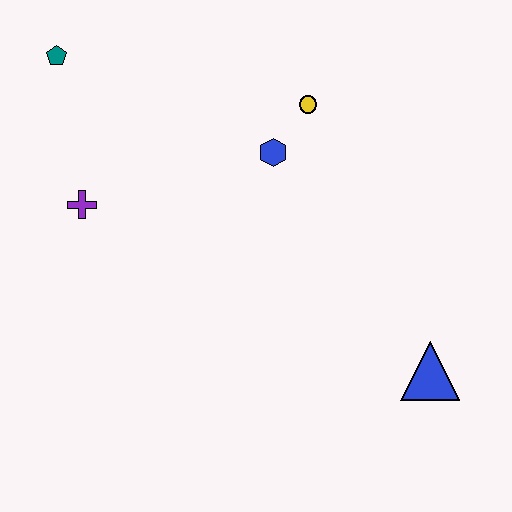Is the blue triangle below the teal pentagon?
Yes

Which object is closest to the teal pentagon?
The purple cross is closest to the teal pentagon.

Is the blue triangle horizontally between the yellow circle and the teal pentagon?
No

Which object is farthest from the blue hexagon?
The blue triangle is farthest from the blue hexagon.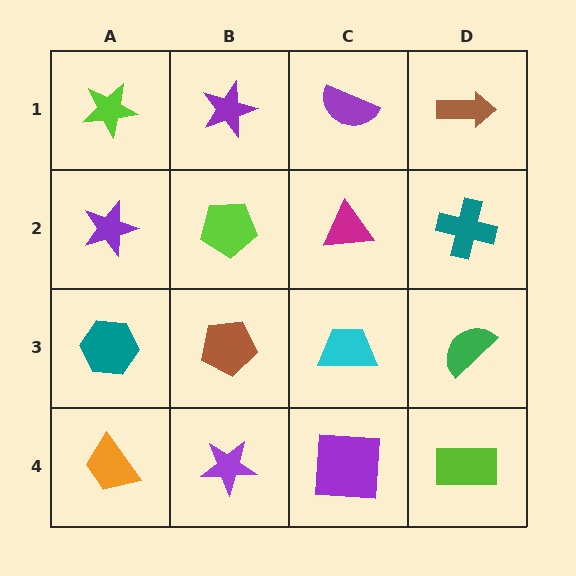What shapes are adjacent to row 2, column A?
A lime star (row 1, column A), a teal hexagon (row 3, column A), a lime pentagon (row 2, column B).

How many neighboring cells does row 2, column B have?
4.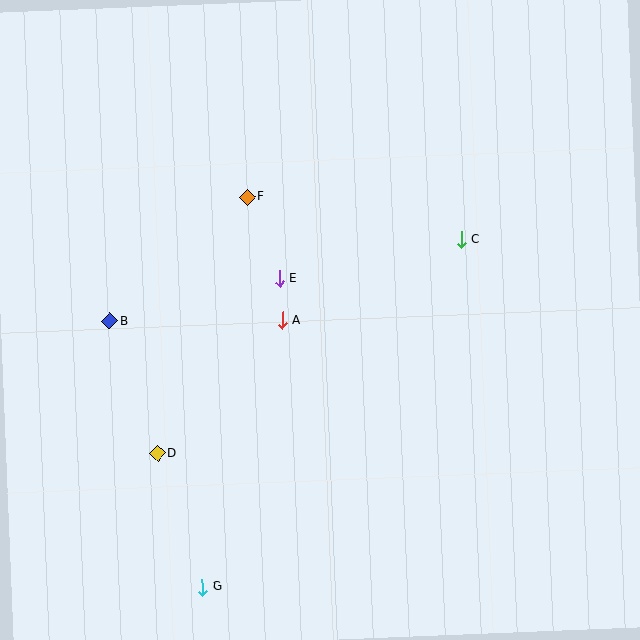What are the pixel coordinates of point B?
Point B is at (110, 321).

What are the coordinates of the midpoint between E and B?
The midpoint between E and B is at (195, 300).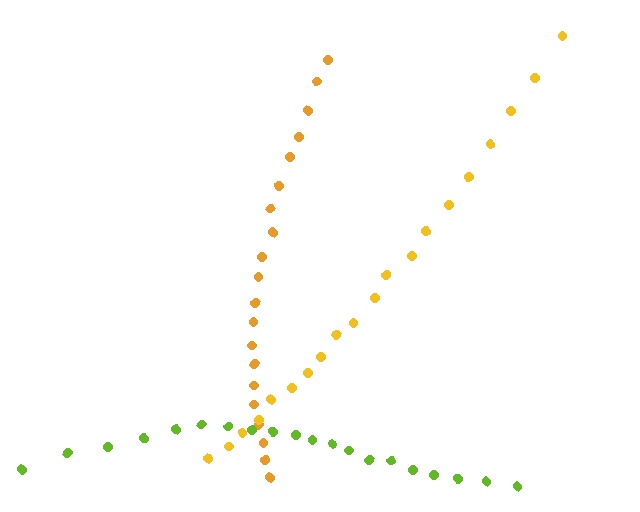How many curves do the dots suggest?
There are 3 distinct paths.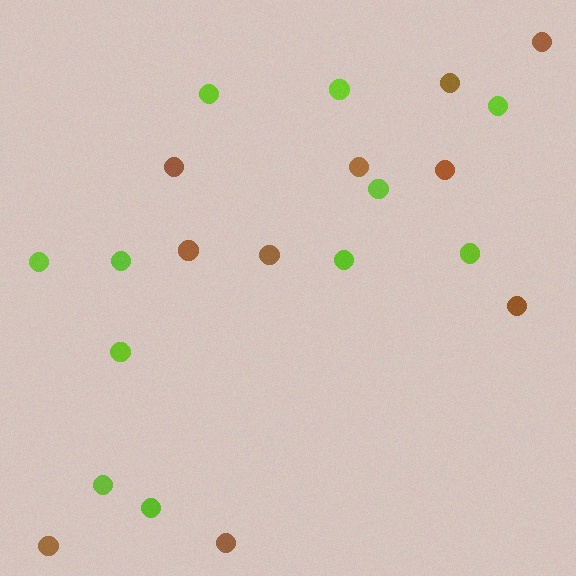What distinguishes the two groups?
There are 2 groups: one group of brown circles (10) and one group of lime circles (11).